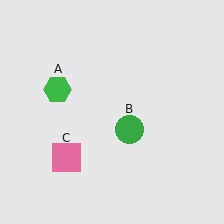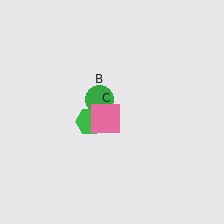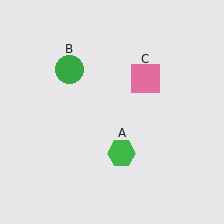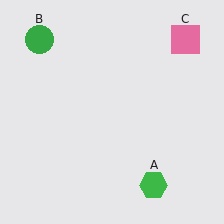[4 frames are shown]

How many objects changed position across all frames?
3 objects changed position: green hexagon (object A), green circle (object B), pink square (object C).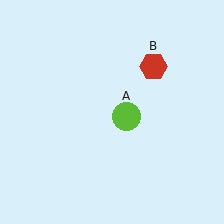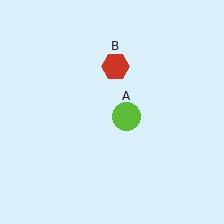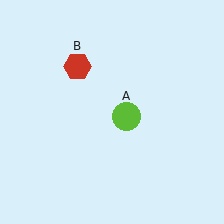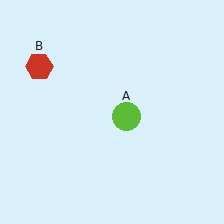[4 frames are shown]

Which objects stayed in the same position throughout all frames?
Lime circle (object A) remained stationary.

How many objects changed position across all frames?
1 object changed position: red hexagon (object B).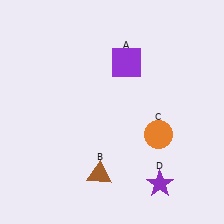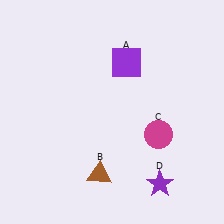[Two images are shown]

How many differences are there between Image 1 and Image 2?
There is 1 difference between the two images.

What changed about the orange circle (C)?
In Image 1, C is orange. In Image 2, it changed to magenta.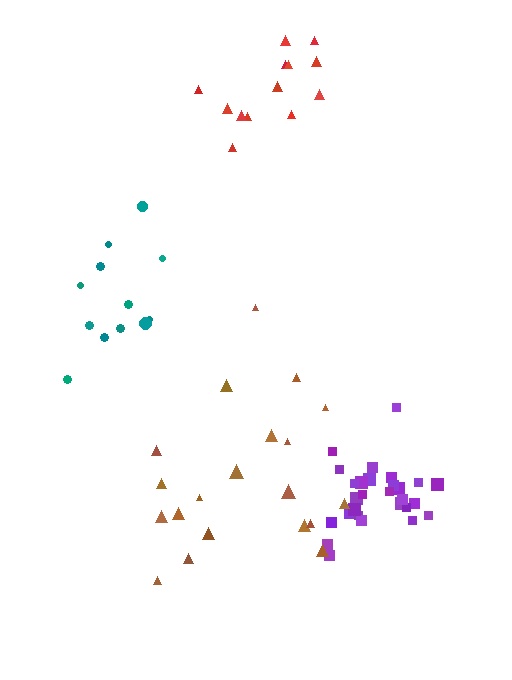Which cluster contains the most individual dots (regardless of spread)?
Purple (29).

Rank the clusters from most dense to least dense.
purple, red, teal, brown.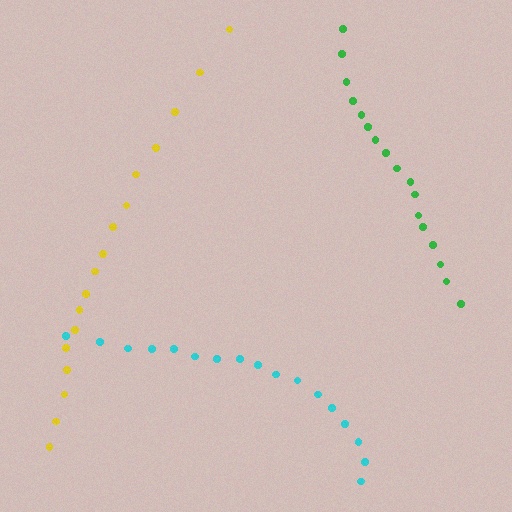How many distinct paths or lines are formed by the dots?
There are 3 distinct paths.